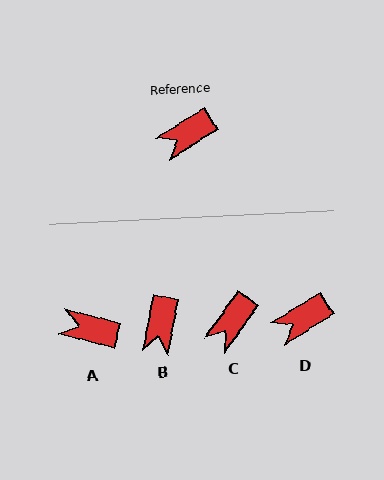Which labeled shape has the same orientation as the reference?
D.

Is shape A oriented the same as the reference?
No, it is off by about 46 degrees.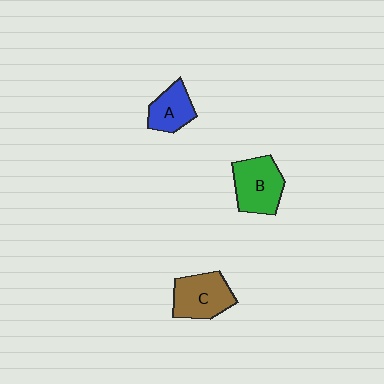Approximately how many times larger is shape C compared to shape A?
Approximately 1.4 times.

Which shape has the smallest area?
Shape A (blue).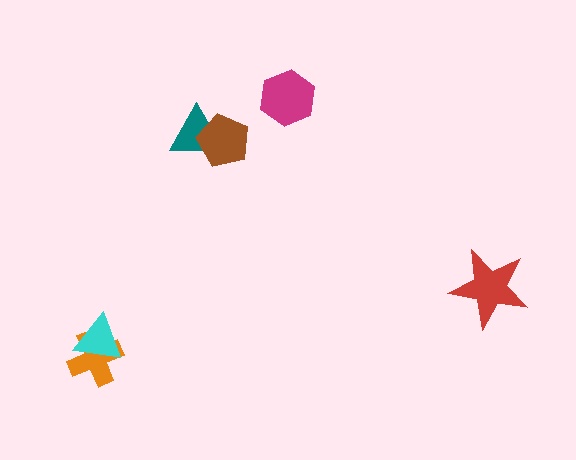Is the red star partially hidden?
No, no other shape covers it.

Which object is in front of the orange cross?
The cyan triangle is in front of the orange cross.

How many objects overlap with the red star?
0 objects overlap with the red star.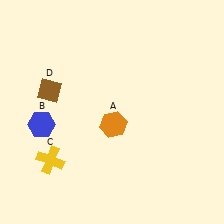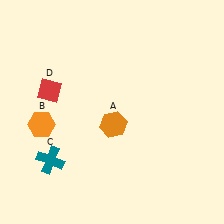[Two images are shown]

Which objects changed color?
B changed from blue to orange. C changed from yellow to teal. D changed from brown to red.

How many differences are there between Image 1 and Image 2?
There are 3 differences between the two images.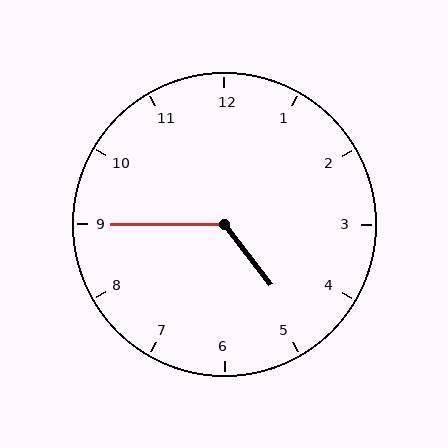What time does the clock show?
4:45.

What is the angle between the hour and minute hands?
Approximately 128 degrees.